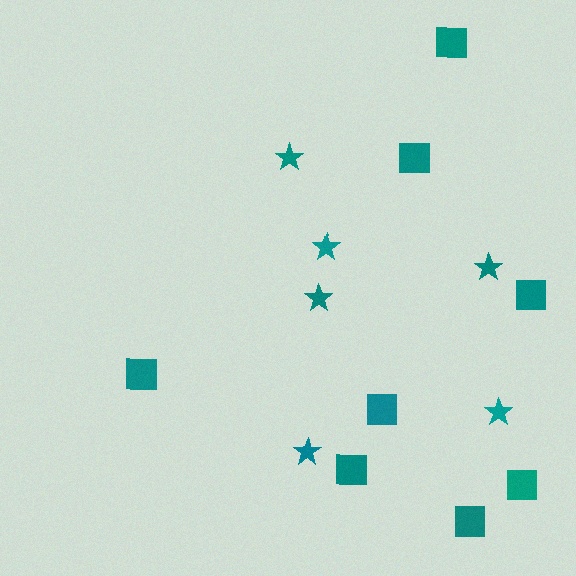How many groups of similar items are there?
There are 2 groups: one group of squares (8) and one group of stars (6).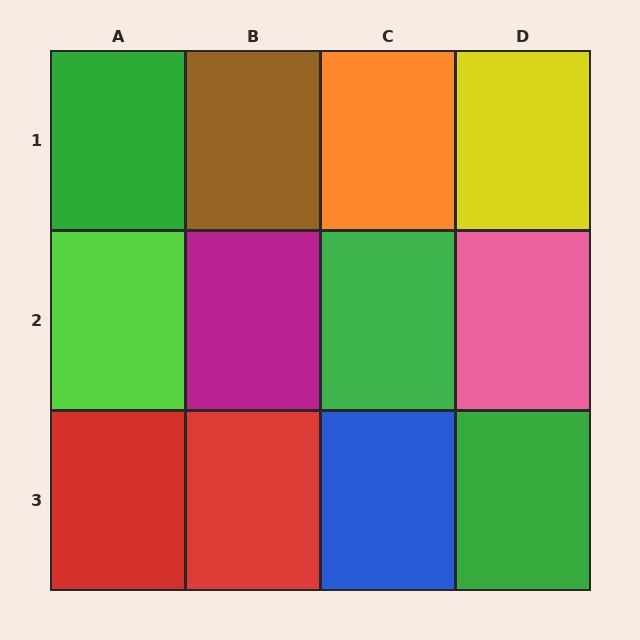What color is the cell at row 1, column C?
Orange.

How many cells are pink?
1 cell is pink.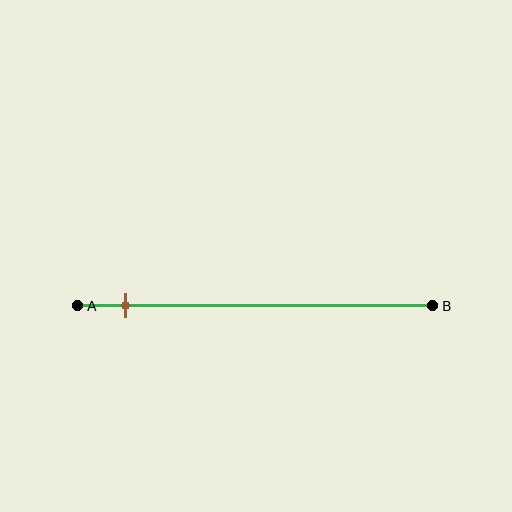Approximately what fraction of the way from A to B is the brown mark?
The brown mark is approximately 15% of the way from A to B.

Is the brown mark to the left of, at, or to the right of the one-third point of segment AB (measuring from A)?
The brown mark is to the left of the one-third point of segment AB.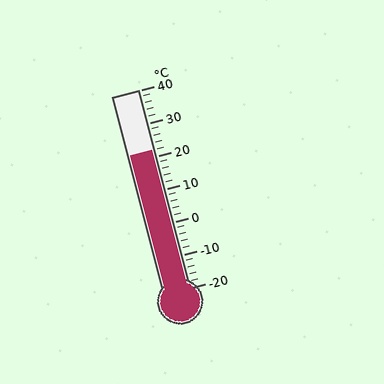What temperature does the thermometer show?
The thermometer shows approximately 22°C.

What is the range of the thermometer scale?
The thermometer scale ranges from -20°C to 40°C.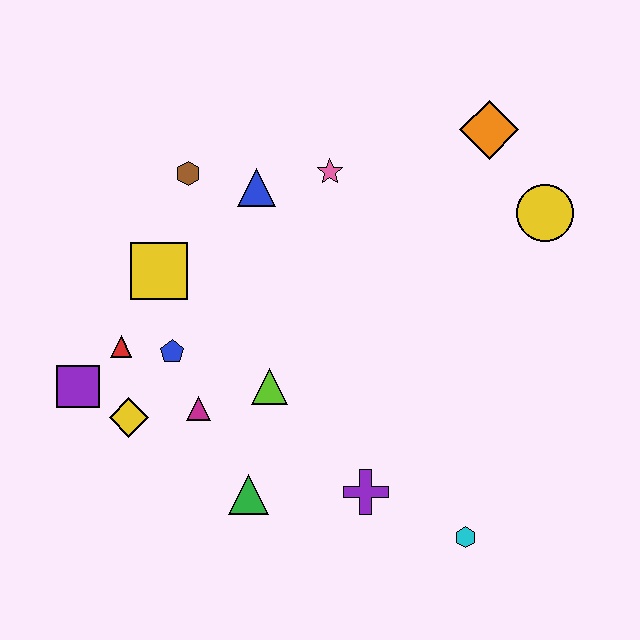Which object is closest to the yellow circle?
The orange diamond is closest to the yellow circle.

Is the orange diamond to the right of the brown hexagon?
Yes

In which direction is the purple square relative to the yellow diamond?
The purple square is to the left of the yellow diamond.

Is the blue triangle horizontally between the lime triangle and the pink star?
No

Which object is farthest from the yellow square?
The cyan hexagon is farthest from the yellow square.